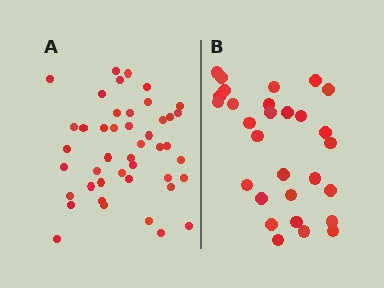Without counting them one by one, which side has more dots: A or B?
Region A (the left region) has more dots.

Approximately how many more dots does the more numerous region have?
Region A has approximately 15 more dots than region B.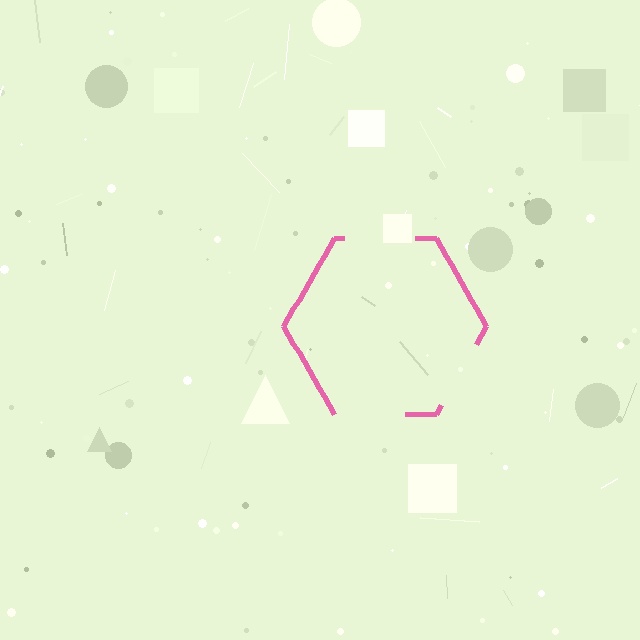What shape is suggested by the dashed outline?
The dashed outline suggests a hexagon.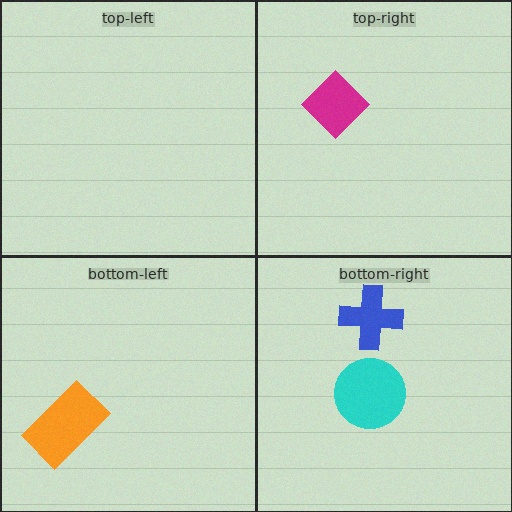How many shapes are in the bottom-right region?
2.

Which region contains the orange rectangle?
The bottom-left region.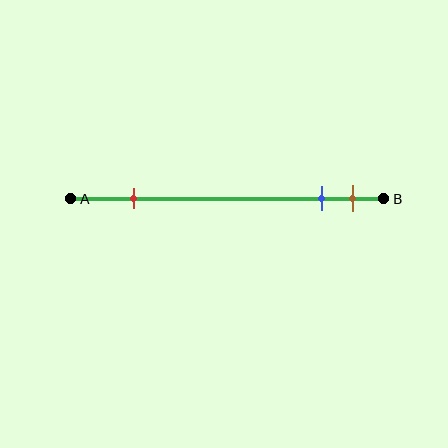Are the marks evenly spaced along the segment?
No, the marks are not evenly spaced.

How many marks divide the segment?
There are 3 marks dividing the segment.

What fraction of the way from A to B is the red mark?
The red mark is approximately 20% (0.2) of the way from A to B.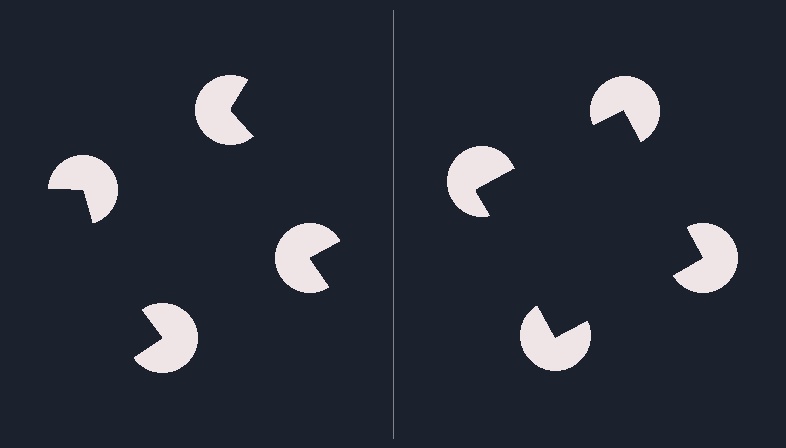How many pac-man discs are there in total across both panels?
8 — 4 on each side.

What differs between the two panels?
The pac-man discs are positioned identically on both sides; only the wedge orientations differ. On the right they align to a square; on the left they are misaligned.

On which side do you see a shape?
An illusory square appears on the right side. On the left side the wedge cuts are rotated, so no coherent shape forms.